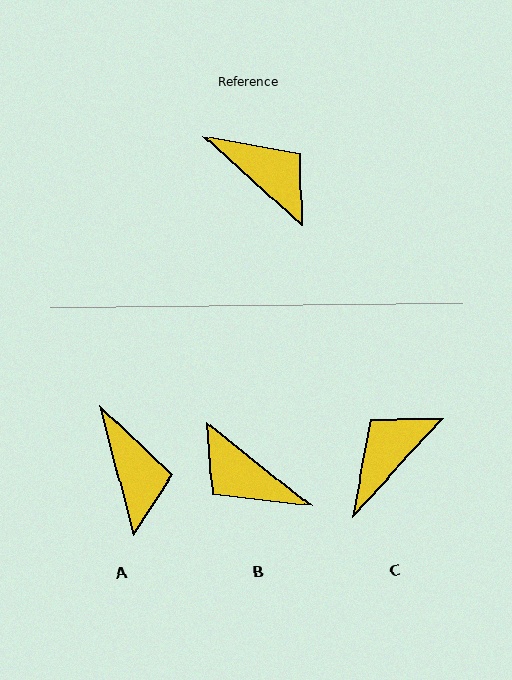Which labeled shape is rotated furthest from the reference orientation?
B, about 177 degrees away.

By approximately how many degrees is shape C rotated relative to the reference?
Approximately 89 degrees counter-clockwise.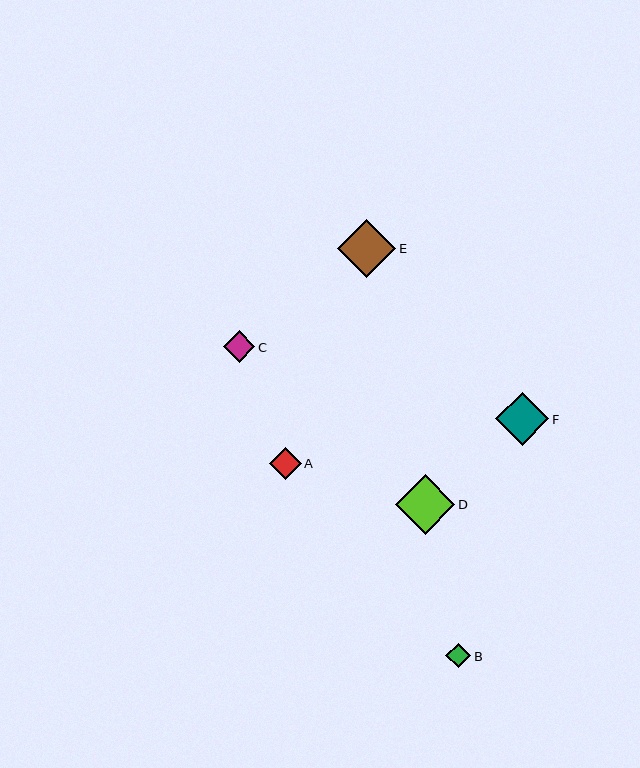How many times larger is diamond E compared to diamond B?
Diamond E is approximately 2.3 times the size of diamond B.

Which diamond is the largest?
Diamond D is the largest with a size of approximately 59 pixels.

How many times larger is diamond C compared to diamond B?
Diamond C is approximately 1.3 times the size of diamond B.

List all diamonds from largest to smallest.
From largest to smallest: D, E, F, A, C, B.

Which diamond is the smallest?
Diamond B is the smallest with a size of approximately 25 pixels.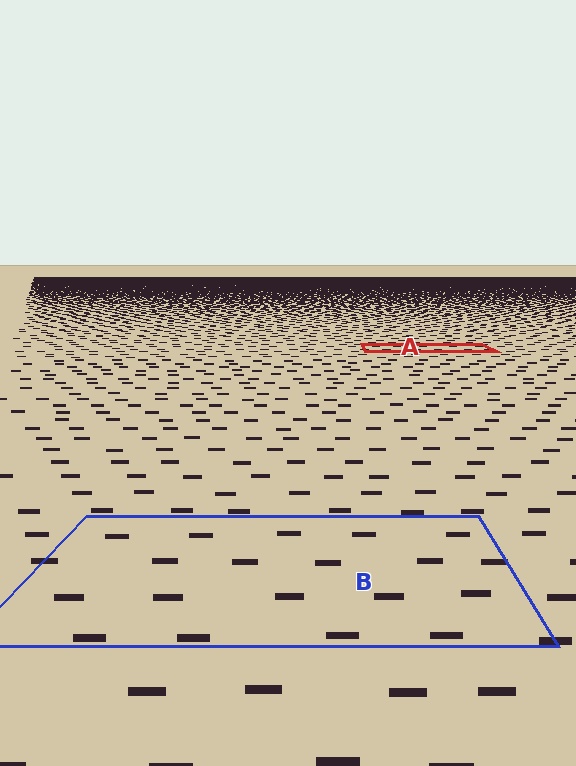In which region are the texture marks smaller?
The texture marks are smaller in region A, because it is farther away.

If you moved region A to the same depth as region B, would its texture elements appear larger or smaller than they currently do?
They would appear larger. At a closer depth, the same texture elements are projected at a bigger on-screen size.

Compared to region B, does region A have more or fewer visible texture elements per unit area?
Region A has more texture elements per unit area — they are packed more densely because it is farther away.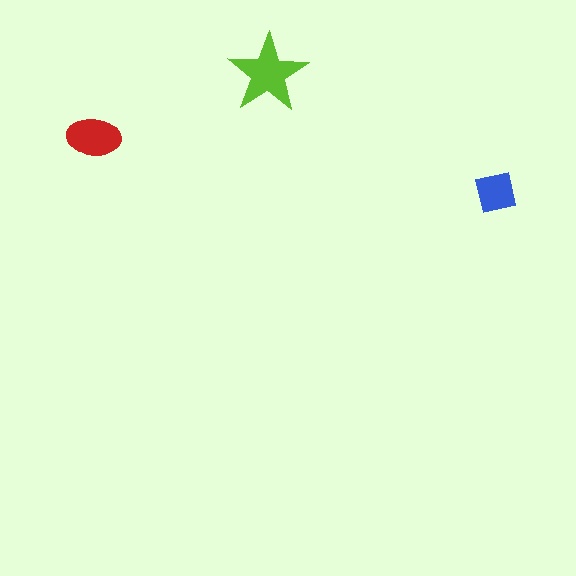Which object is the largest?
The lime star.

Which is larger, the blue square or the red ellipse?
The red ellipse.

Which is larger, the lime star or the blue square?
The lime star.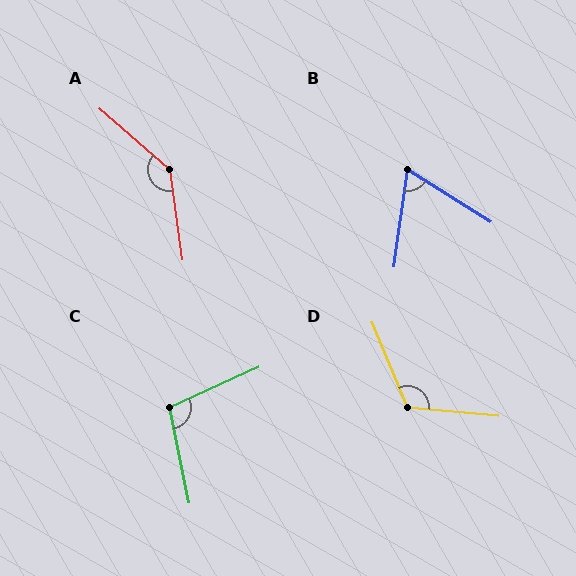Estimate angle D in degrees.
Approximately 118 degrees.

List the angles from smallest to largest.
B (66°), C (103°), D (118°), A (139°).